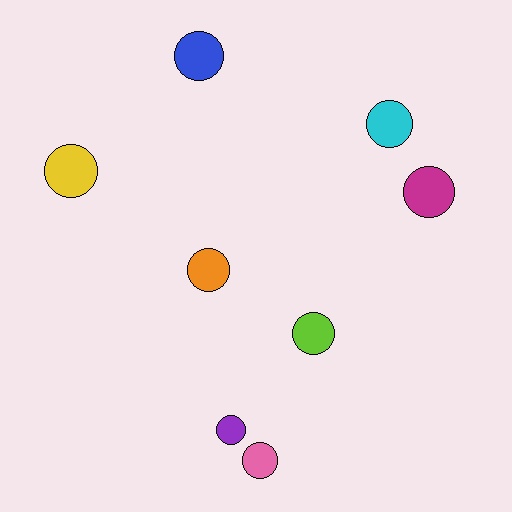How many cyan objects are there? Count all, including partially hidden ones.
There is 1 cyan object.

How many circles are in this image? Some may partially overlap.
There are 8 circles.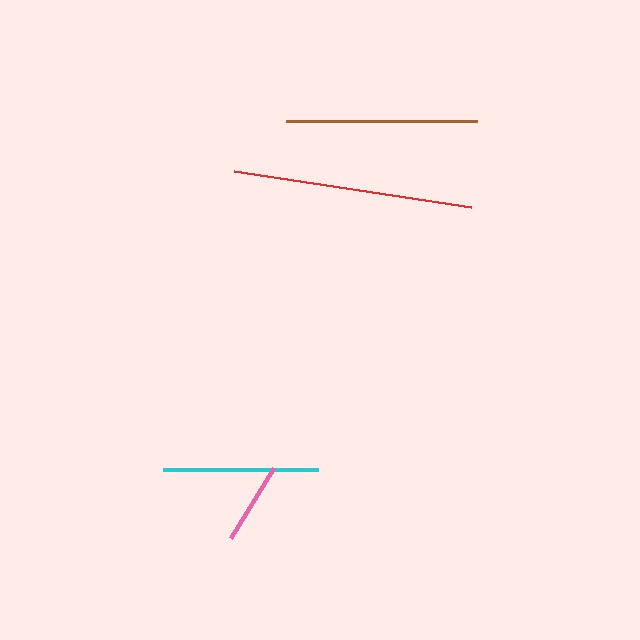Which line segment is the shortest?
The pink line is the shortest at approximately 82 pixels.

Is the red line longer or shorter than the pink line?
The red line is longer than the pink line.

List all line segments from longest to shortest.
From longest to shortest: red, brown, cyan, pink.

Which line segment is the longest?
The red line is the longest at approximately 240 pixels.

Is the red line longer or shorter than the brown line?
The red line is longer than the brown line.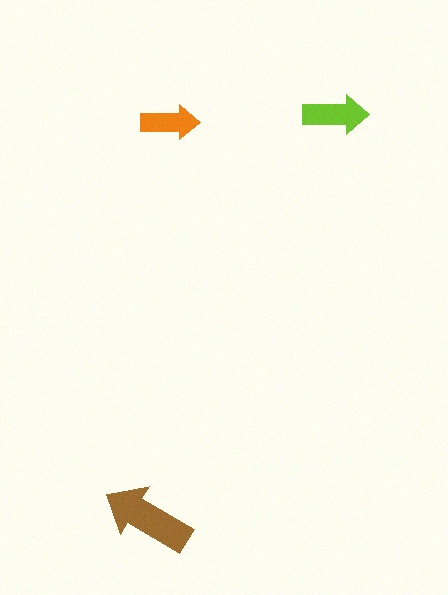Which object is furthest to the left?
The brown arrow is leftmost.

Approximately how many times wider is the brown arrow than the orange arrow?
About 1.5 times wider.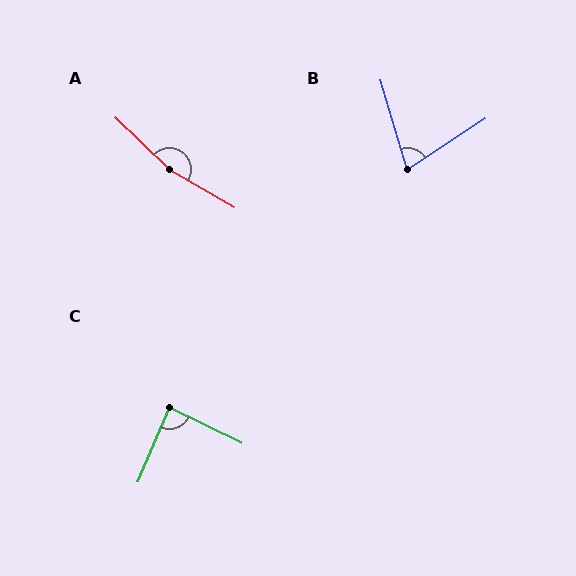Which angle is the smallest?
B, at approximately 73 degrees.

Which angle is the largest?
A, at approximately 166 degrees.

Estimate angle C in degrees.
Approximately 86 degrees.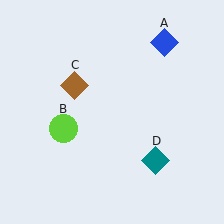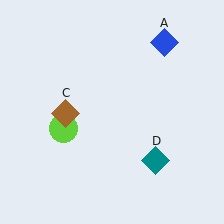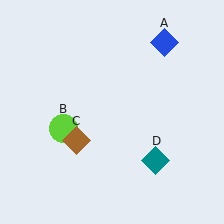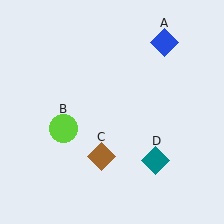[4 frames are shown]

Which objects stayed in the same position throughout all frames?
Blue diamond (object A) and lime circle (object B) and teal diamond (object D) remained stationary.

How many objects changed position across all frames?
1 object changed position: brown diamond (object C).